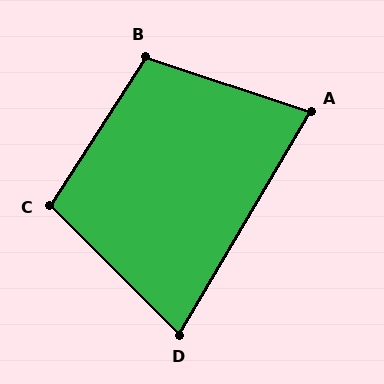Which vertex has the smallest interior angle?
D, at approximately 76 degrees.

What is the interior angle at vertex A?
Approximately 78 degrees (acute).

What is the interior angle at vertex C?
Approximately 102 degrees (obtuse).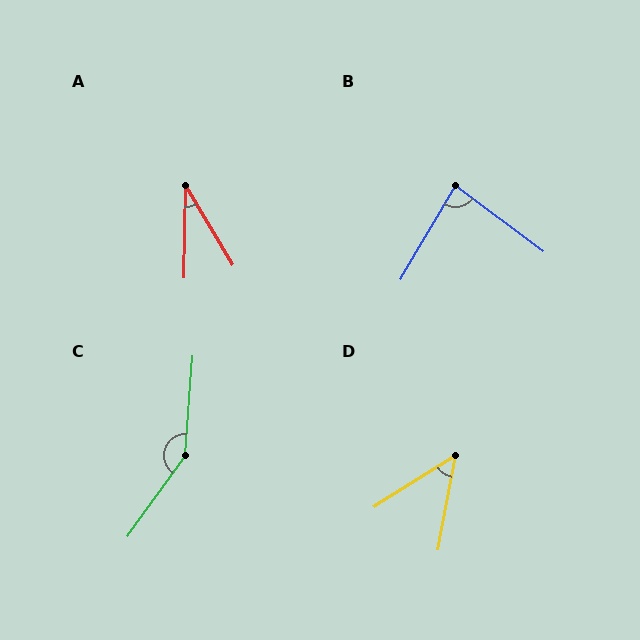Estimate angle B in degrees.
Approximately 84 degrees.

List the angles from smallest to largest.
A (32°), D (47°), B (84°), C (148°).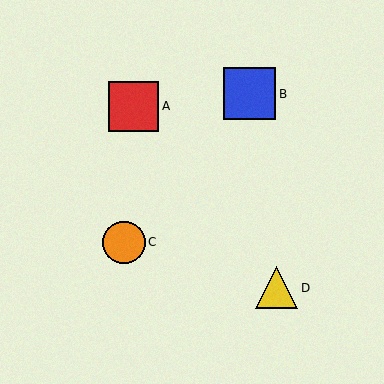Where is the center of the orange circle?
The center of the orange circle is at (124, 242).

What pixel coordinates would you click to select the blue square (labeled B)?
Click at (250, 94) to select the blue square B.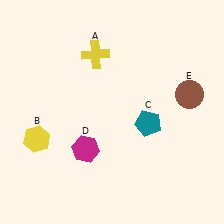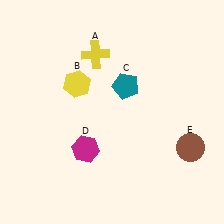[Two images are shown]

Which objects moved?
The objects that moved are: the yellow hexagon (B), the teal pentagon (C), the brown circle (E).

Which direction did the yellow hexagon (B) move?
The yellow hexagon (B) moved up.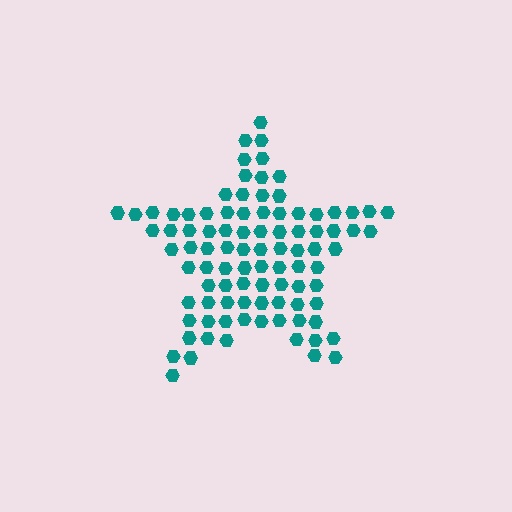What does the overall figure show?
The overall figure shows a star.